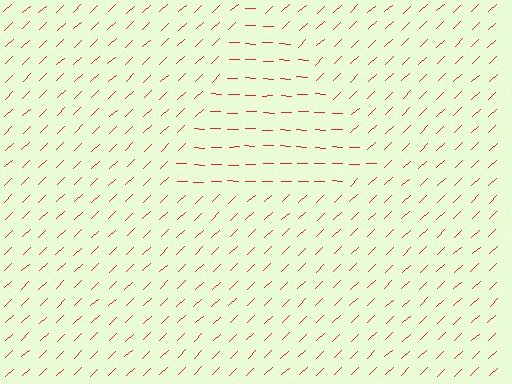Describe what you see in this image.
The image is filled with small red line segments. A triangle region in the image has lines oriented differently from the surrounding lines, creating a visible texture boundary.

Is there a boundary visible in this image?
Yes, there is a texture boundary formed by a change in line orientation.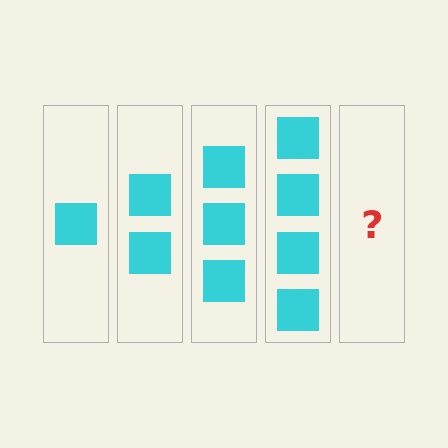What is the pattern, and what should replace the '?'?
The pattern is that each step adds one more square. The '?' should be 5 squares.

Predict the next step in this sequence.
The next step is 5 squares.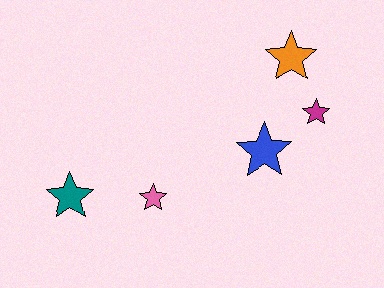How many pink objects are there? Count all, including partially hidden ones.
There is 1 pink object.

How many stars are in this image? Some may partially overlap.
There are 5 stars.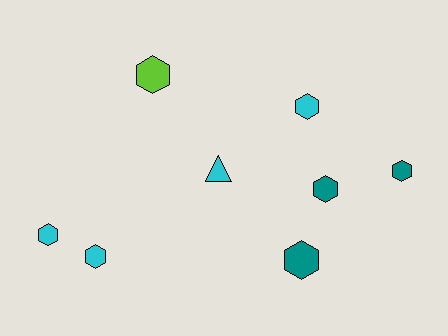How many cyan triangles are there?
There is 1 cyan triangle.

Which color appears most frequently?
Cyan, with 4 objects.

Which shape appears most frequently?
Hexagon, with 7 objects.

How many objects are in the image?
There are 8 objects.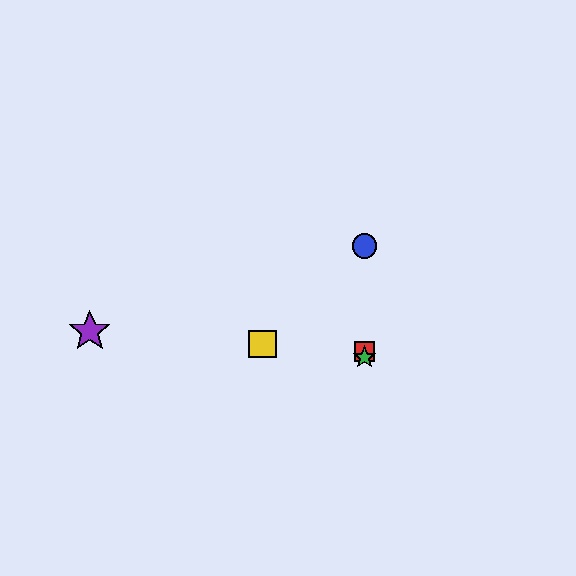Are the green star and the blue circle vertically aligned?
Yes, both are at x≈365.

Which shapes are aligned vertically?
The red square, the blue circle, the green star are aligned vertically.